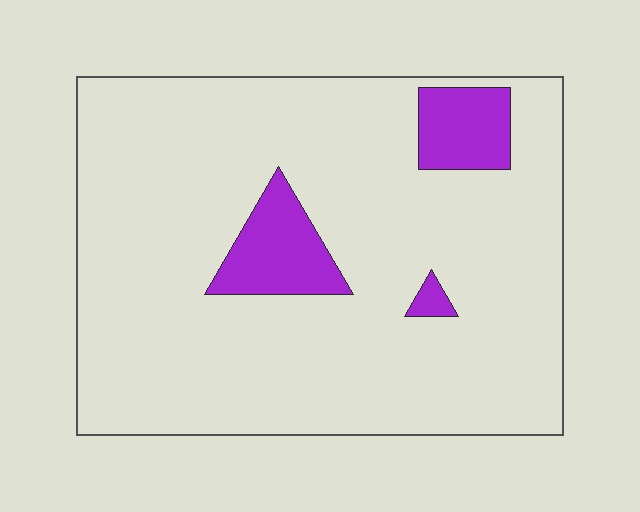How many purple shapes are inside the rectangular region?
3.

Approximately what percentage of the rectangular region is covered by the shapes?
Approximately 10%.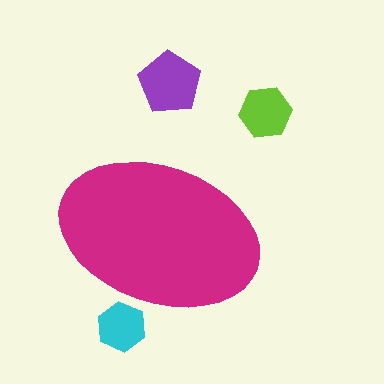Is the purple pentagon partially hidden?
No, the purple pentagon is fully visible.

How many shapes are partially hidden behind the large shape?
1 shape is partially hidden.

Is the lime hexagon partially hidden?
No, the lime hexagon is fully visible.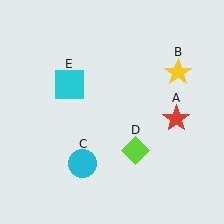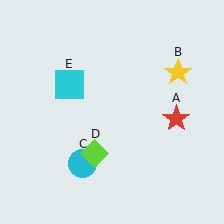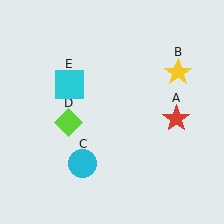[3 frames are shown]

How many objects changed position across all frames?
1 object changed position: lime diamond (object D).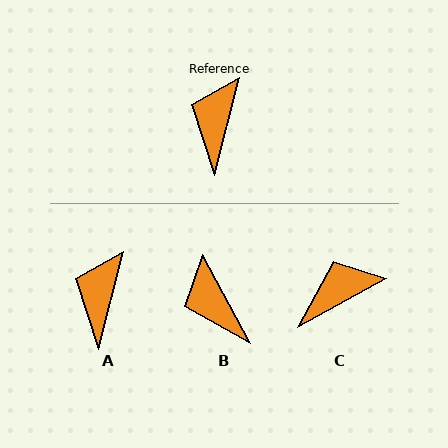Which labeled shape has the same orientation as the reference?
A.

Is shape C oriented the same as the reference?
No, it is off by about 46 degrees.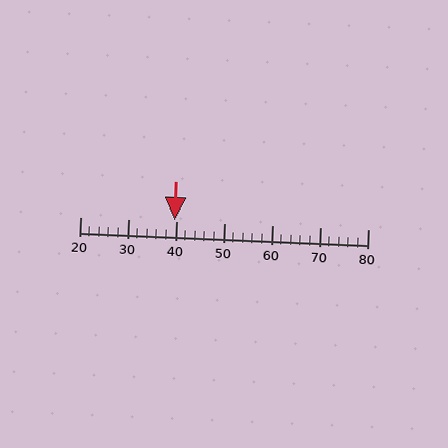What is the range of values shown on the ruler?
The ruler shows values from 20 to 80.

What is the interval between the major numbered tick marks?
The major tick marks are spaced 10 units apart.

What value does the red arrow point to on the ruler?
The red arrow points to approximately 40.